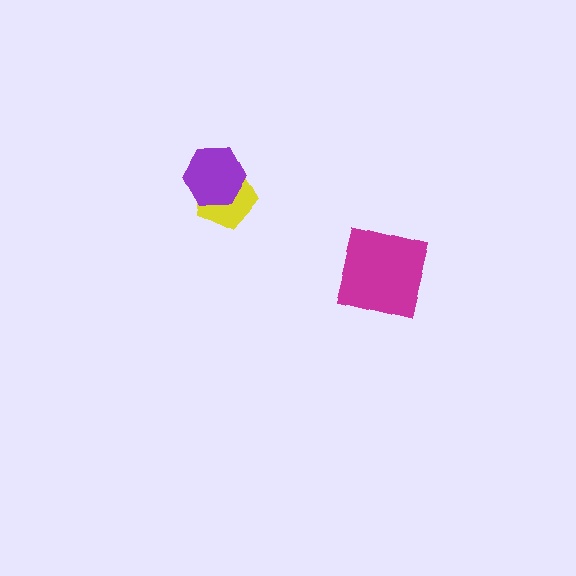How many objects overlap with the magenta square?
0 objects overlap with the magenta square.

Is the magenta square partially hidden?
No, no other shape covers it.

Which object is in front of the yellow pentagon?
The purple hexagon is in front of the yellow pentagon.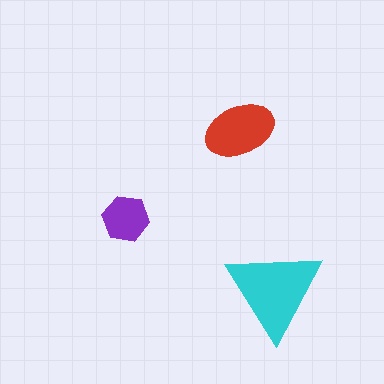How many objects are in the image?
There are 3 objects in the image.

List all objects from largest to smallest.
The cyan triangle, the red ellipse, the purple hexagon.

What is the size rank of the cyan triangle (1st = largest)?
1st.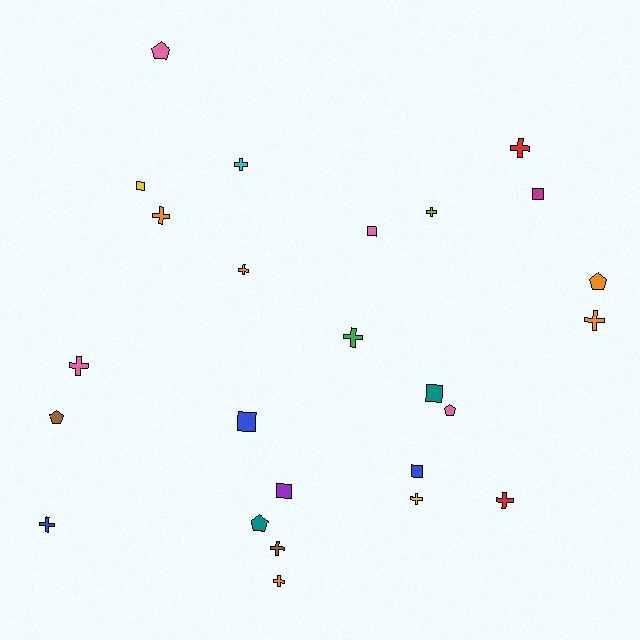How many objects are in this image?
There are 25 objects.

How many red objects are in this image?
There are 2 red objects.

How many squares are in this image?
There are 7 squares.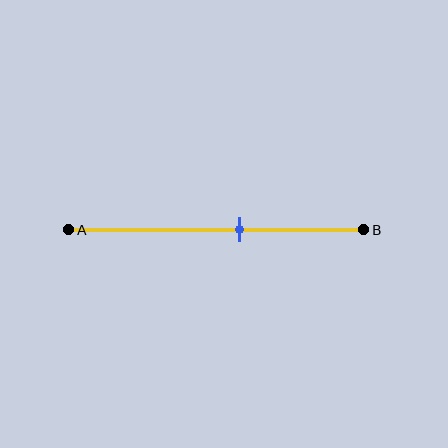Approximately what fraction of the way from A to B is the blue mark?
The blue mark is approximately 60% of the way from A to B.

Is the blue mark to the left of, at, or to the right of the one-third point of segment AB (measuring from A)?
The blue mark is to the right of the one-third point of segment AB.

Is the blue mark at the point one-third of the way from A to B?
No, the mark is at about 60% from A, not at the 33% one-third point.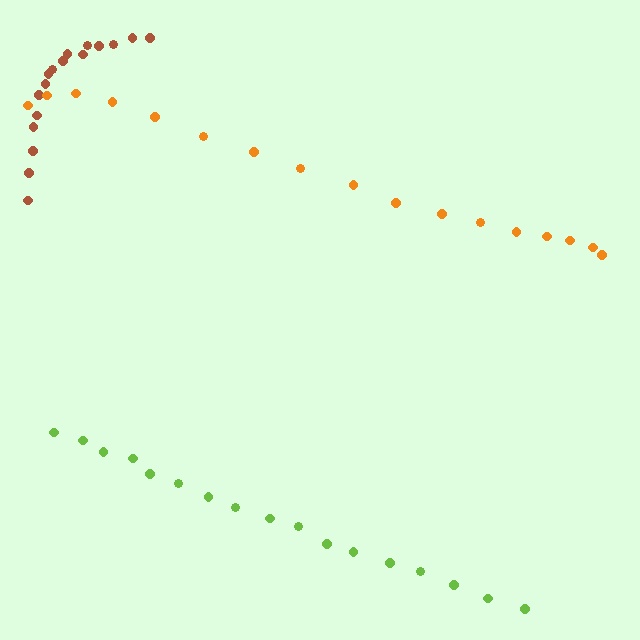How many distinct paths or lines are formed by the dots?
There are 3 distinct paths.